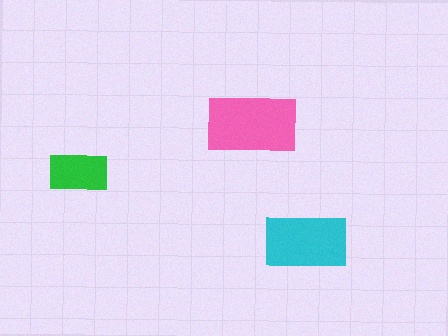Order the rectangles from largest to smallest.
the pink one, the cyan one, the green one.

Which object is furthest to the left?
The green rectangle is leftmost.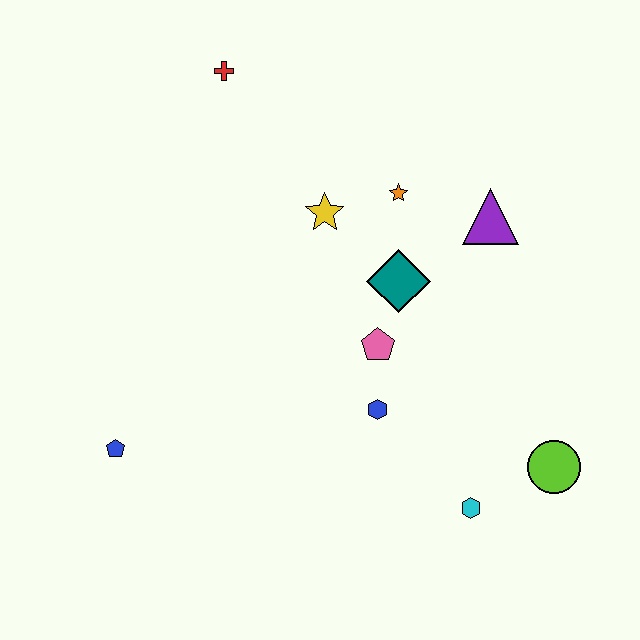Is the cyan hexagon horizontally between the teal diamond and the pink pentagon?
No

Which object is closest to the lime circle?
The cyan hexagon is closest to the lime circle.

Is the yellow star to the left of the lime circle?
Yes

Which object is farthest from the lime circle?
The red cross is farthest from the lime circle.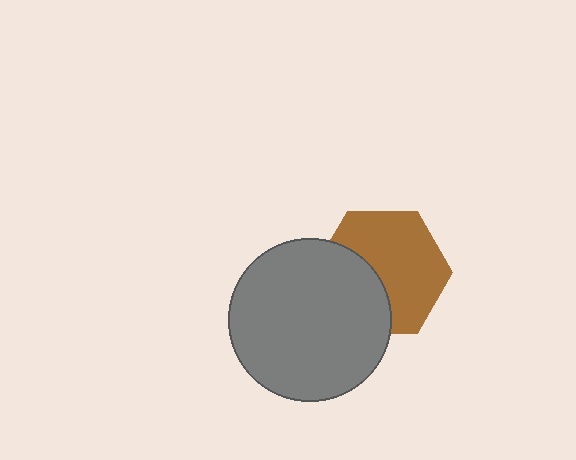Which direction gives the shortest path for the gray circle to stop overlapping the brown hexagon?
Moving toward the lower-left gives the shortest separation.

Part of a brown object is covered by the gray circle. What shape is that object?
It is a hexagon.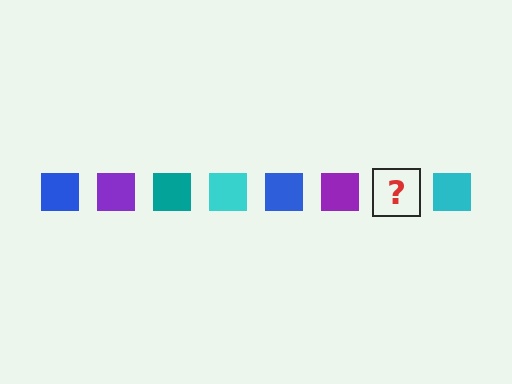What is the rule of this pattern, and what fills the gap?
The rule is that the pattern cycles through blue, purple, teal, cyan squares. The gap should be filled with a teal square.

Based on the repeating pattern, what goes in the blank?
The blank should be a teal square.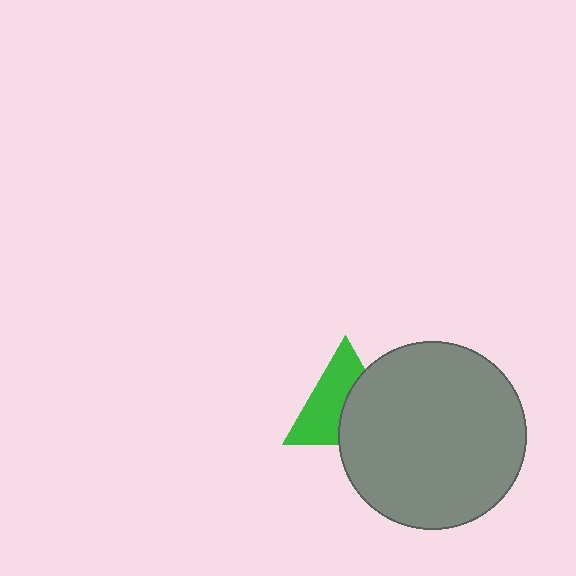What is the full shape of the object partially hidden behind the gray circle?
The partially hidden object is a green triangle.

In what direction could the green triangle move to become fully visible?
The green triangle could move left. That would shift it out from behind the gray circle entirely.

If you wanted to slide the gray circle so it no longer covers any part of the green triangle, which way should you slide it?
Slide it right — that is the most direct way to separate the two shapes.